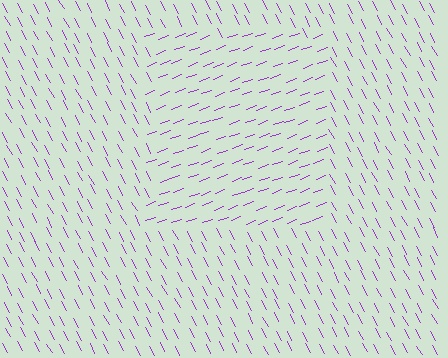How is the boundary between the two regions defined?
The boundary is defined purely by a change in line orientation (approximately 82 degrees difference). All lines are the same color and thickness.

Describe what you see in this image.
The image is filled with small purple line segments. A rectangle region in the image has lines oriented differently from the surrounding lines, creating a visible texture boundary.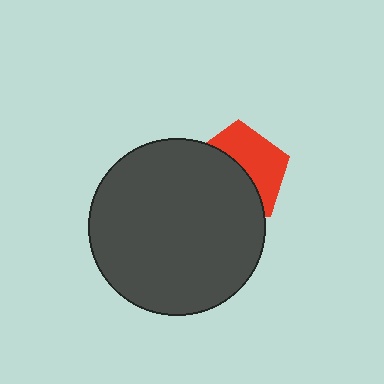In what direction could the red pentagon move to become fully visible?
The red pentagon could move toward the upper-right. That would shift it out from behind the dark gray circle entirely.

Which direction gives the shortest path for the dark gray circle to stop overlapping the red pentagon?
Moving toward the lower-left gives the shortest separation.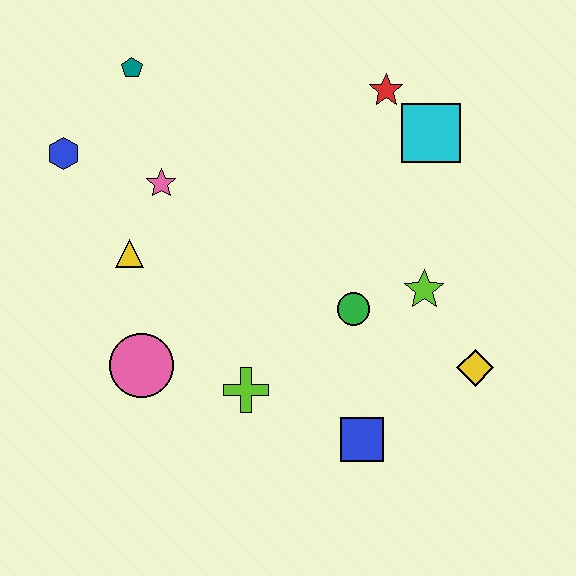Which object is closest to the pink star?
The yellow triangle is closest to the pink star.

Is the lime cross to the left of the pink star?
No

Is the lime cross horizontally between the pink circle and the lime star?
Yes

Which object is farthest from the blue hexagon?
The yellow diamond is farthest from the blue hexagon.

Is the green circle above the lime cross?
Yes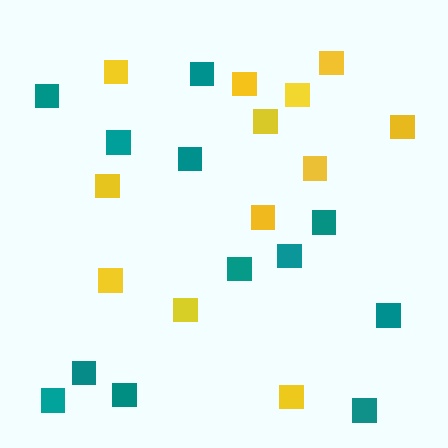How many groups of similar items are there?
There are 2 groups: one group of yellow squares (12) and one group of teal squares (12).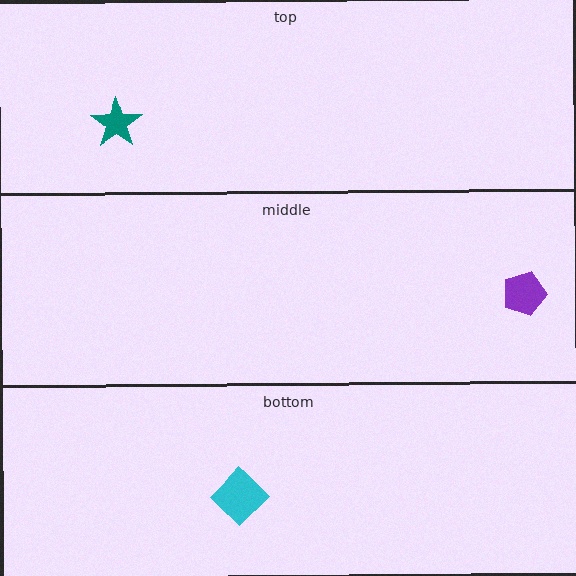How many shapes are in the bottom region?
1.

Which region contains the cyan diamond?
The bottom region.